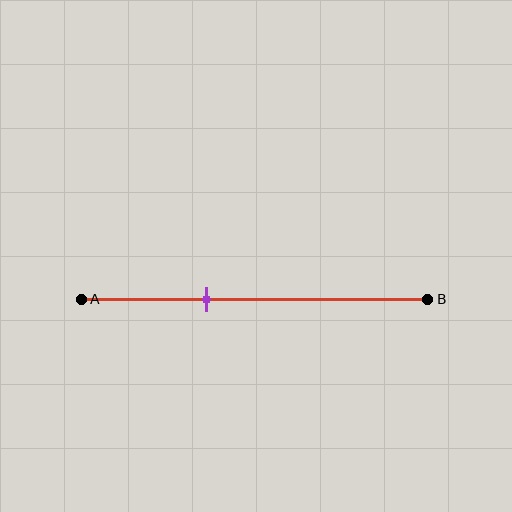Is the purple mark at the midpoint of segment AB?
No, the mark is at about 35% from A, not at the 50% midpoint.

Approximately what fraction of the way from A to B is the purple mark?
The purple mark is approximately 35% of the way from A to B.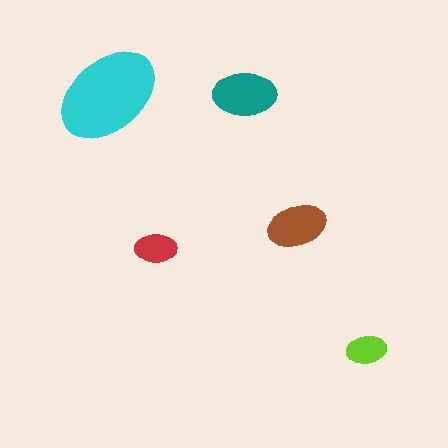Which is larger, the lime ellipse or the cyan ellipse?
The cyan one.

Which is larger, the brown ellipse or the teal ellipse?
The teal one.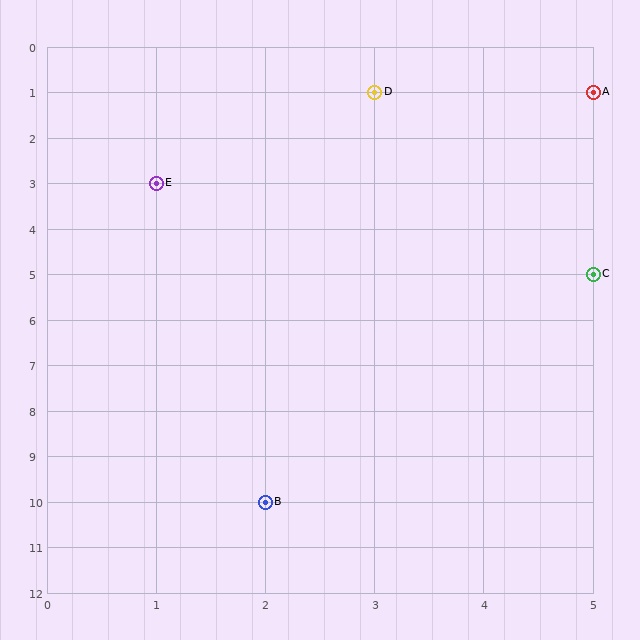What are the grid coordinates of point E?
Point E is at grid coordinates (1, 3).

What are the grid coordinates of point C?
Point C is at grid coordinates (5, 5).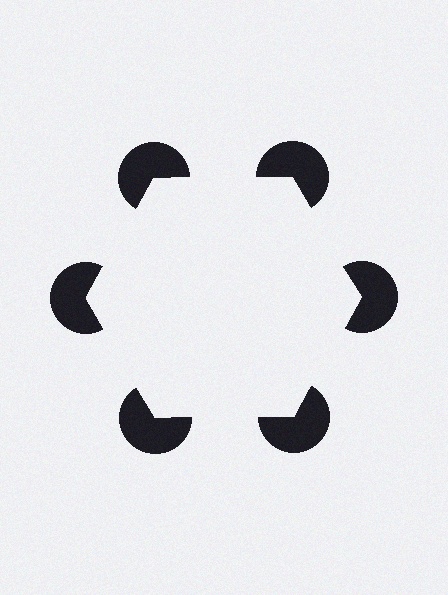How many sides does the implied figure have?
6 sides.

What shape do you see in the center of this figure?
An illusory hexagon — its edges are inferred from the aligned wedge cuts in the pac-man discs, not physically drawn.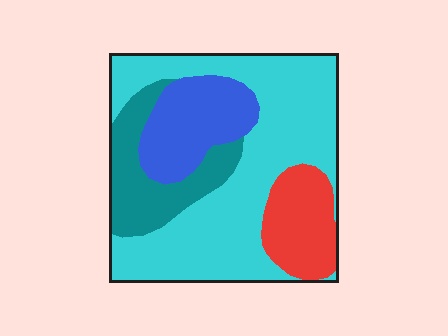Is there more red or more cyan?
Cyan.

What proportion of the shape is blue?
Blue covers around 15% of the shape.